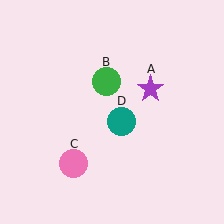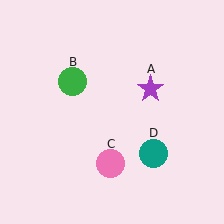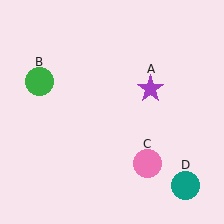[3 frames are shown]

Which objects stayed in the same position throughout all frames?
Purple star (object A) remained stationary.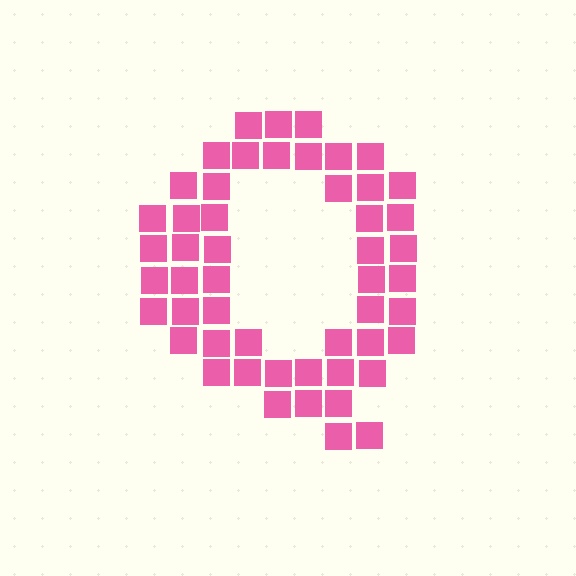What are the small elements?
The small elements are squares.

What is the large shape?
The large shape is the letter Q.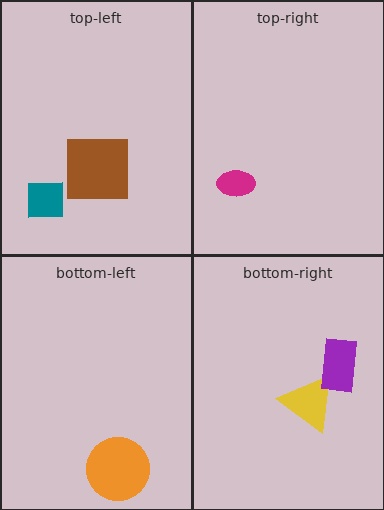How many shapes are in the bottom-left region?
1.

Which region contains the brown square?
The top-left region.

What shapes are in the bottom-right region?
The yellow triangle, the purple rectangle.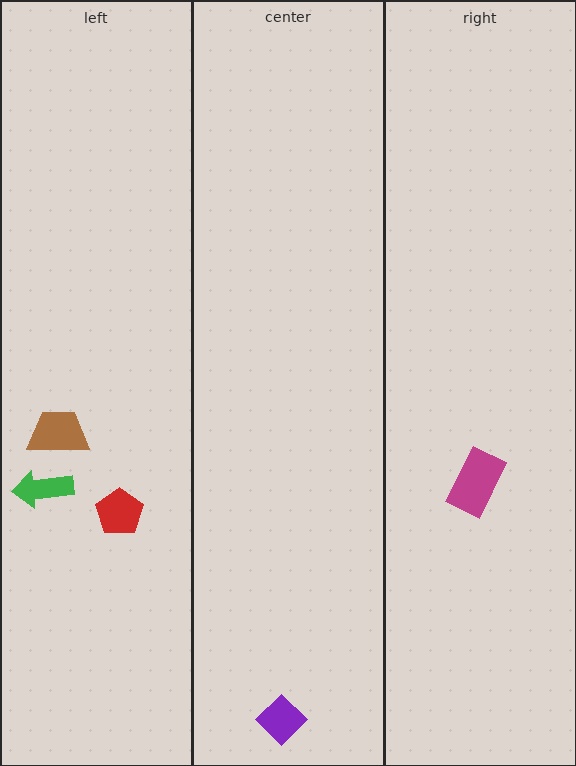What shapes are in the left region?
The red pentagon, the green arrow, the brown trapezoid.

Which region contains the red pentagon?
The left region.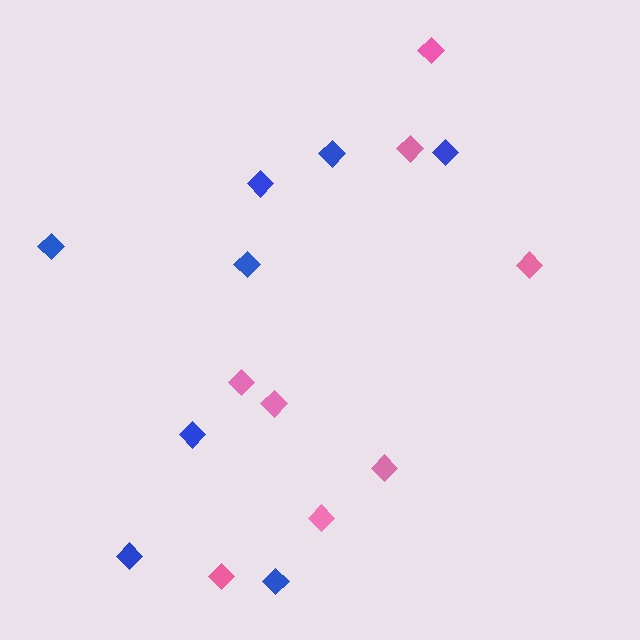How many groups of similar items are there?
There are 2 groups: one group of pink diamonds (8) and one group of blue diamonds (8).